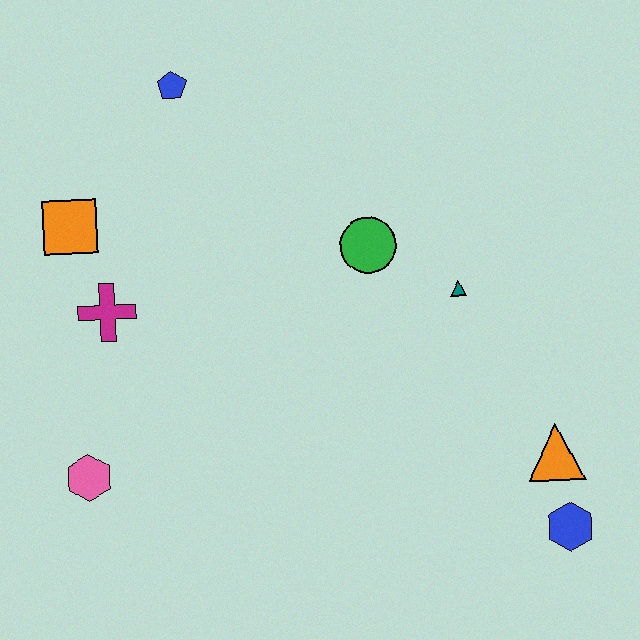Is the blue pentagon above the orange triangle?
Yes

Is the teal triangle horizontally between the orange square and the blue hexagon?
Yes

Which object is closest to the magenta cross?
The orange square is closest to the magenta cross.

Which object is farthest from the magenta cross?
The blue hexagon is farthest from the magenta cross.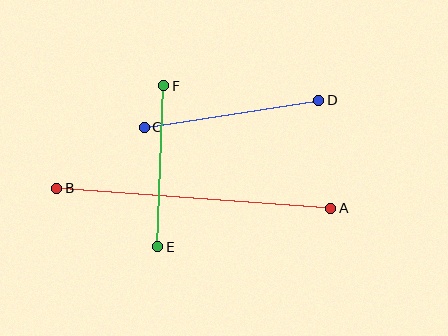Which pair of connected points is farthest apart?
Points A and B are farthest apart.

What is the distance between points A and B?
The distance is approximately 275 pixels.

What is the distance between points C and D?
The distance is approximately 177 pixels.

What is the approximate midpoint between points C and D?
The midpoint is at approximately (231, 114) pixels.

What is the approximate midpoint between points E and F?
The midpoint is at approximately (161, 166) pixels.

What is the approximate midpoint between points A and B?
The midpoint is at approximately (194, 198) pixels.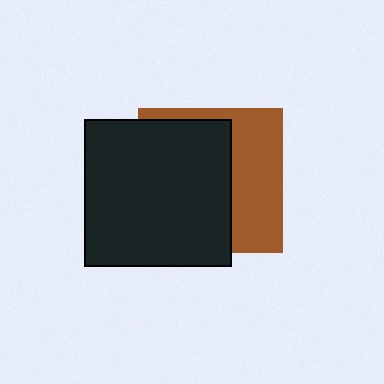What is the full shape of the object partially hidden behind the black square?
The partially hidden object is a brown square.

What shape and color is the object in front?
The object in front is a black square.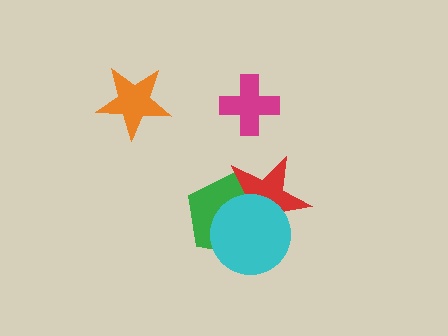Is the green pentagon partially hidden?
Yes, it is partially covered by another shape.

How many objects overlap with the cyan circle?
2 objects overlap with the cyan circle.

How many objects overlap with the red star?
2 objects overlap with the red star.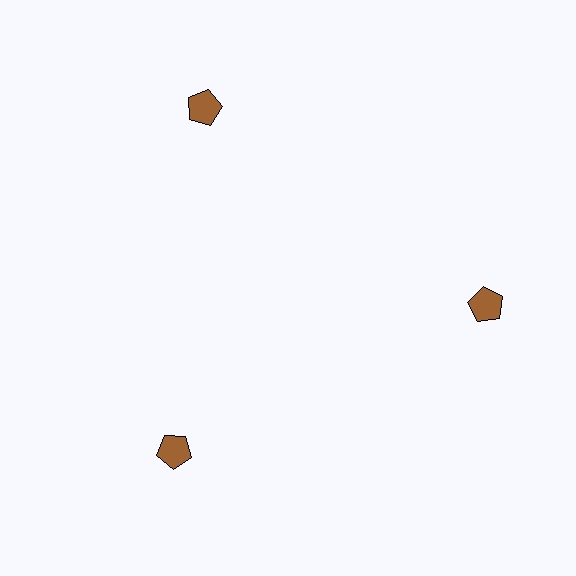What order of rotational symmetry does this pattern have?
This pattern has 3-fold rotational symmetry.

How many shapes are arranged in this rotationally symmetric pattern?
There are 3 shapes, arranged in 3 groups of 1.